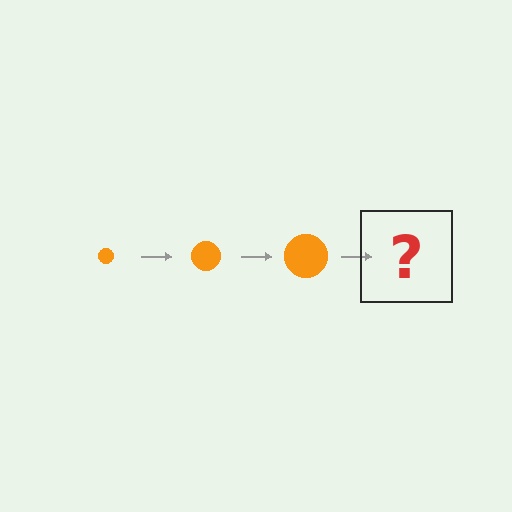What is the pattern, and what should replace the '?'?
The pattern is that the circle gets progressively larger each step. The '?' should be an orange circle, larger than the previous one.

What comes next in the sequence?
The next element should be an orange circle, larger than the previous one.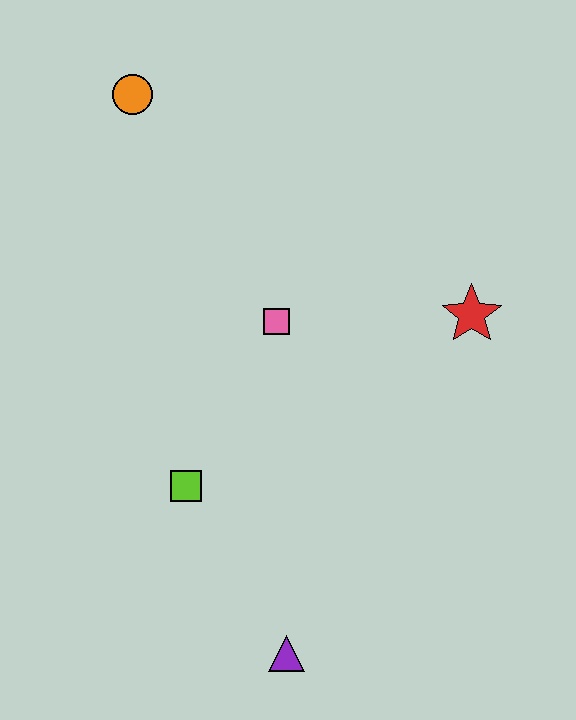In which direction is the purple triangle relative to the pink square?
The purple triangle is below the pink square.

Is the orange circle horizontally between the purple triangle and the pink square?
No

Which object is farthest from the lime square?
The orange circle is farthest from the lime square.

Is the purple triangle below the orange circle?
Yes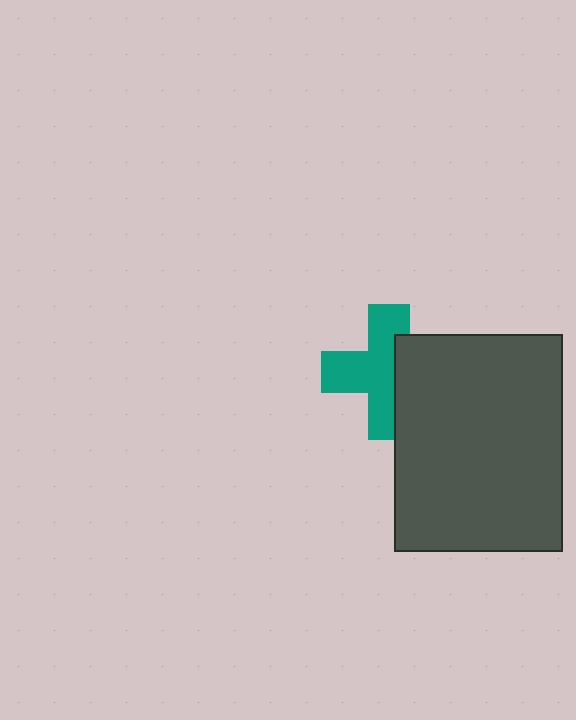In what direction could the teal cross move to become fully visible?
The teal cross could move left. That would shift it out from behind the dark gray rectangle entirely.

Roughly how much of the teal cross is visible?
About half of it is visible (roughly 62%).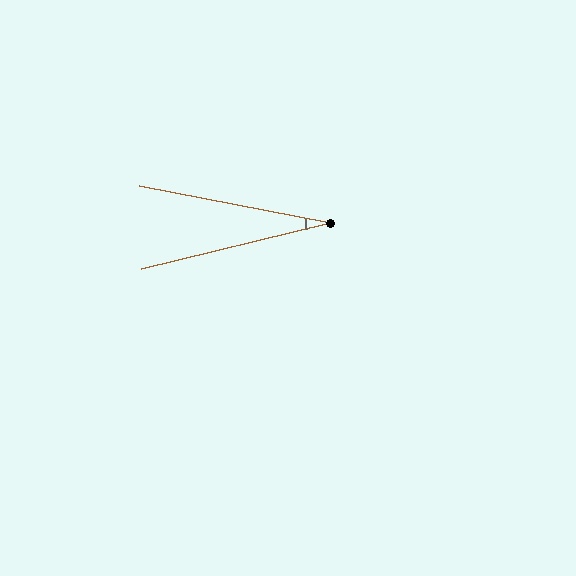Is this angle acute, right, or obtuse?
It is acute.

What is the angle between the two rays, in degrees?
Approximately 24 degrees.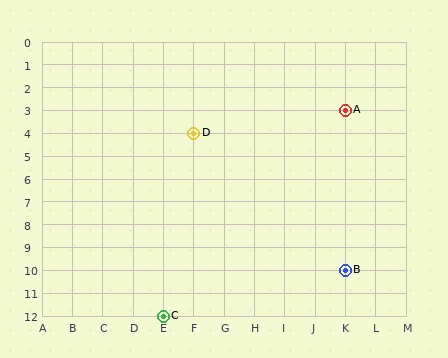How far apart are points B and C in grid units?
Points B and C are 6 columns and 2 rows apart (about 6.3 grid units diagonally).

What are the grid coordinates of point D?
Point D is at grid coordinates (F, 4).